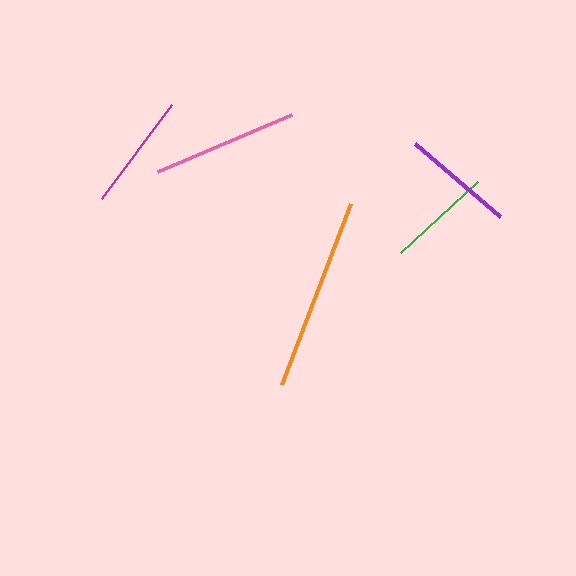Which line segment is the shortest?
The green line is the shortest at approximately 105 pixels.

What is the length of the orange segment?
The orange segment is approximately 194 pixels long.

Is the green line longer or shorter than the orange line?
The orange line is longer than the green line.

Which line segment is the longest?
The orange line is the longest at approximately 194 pixels.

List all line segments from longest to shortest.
From longest to shortest: orange, pink, magenta, purple, green.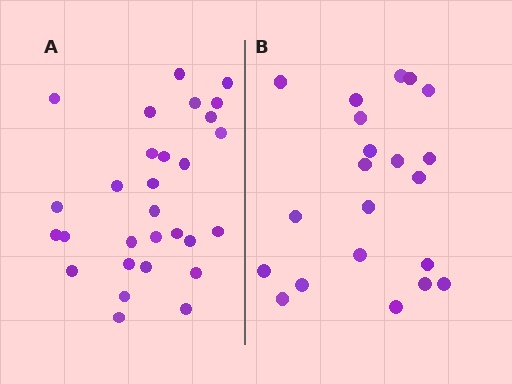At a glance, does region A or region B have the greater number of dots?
Region A (the left region) has more dots.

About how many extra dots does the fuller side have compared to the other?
Region A has roughly 8 or so more dots than region B.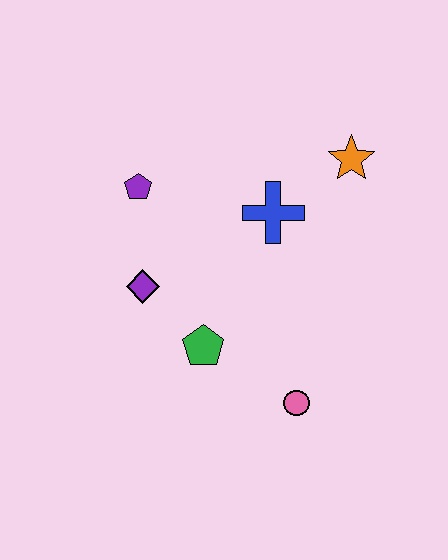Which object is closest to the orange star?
The blue cross is closest to the orange star.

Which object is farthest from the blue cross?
The pink circle is farthest from the blue cross.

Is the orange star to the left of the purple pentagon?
No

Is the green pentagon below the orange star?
Yes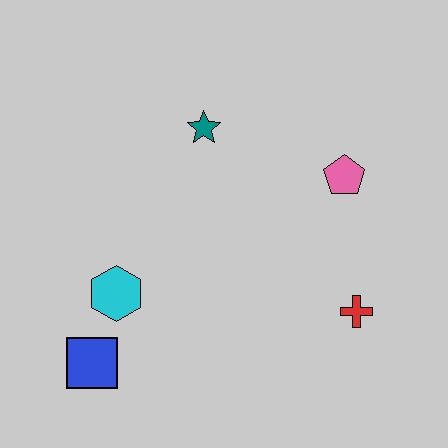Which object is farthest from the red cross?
The blue square is farthest from the red cross.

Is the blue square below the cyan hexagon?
Yes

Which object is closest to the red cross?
The pink pentagon is closest to the red cross.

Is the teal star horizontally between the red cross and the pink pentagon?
No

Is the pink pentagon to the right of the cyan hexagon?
Yes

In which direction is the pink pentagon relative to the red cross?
The pink pentagon is above the red cross.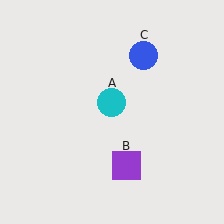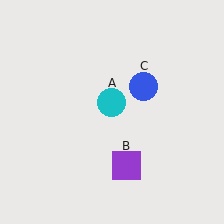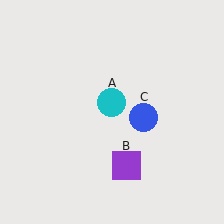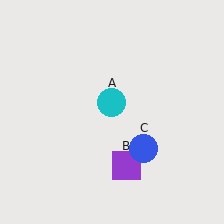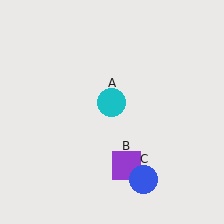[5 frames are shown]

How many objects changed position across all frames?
1 object changed position: blue circle (object C).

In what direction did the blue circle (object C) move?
The blue circle (object C) moved down.